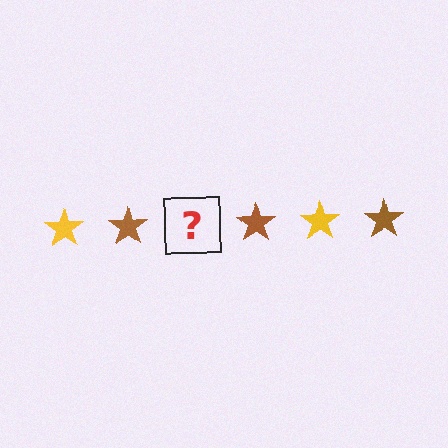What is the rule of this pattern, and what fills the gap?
The rule is that the pattern cycles through yellow, brown stars. The gap should be filled with a yellow star.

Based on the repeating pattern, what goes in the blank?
The blank should be a yellow star.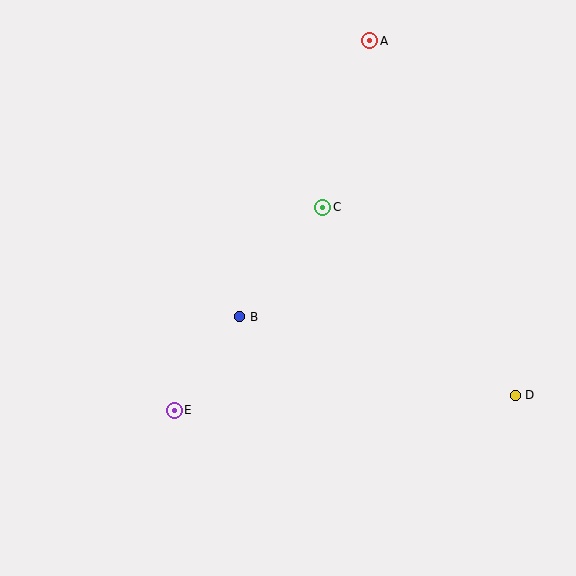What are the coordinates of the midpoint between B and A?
The midpoint between B and A is at (305, 179).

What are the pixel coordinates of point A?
Point A is at (370, 41).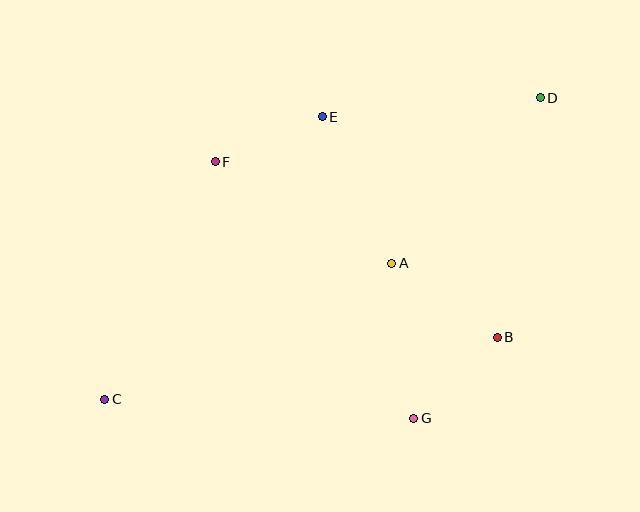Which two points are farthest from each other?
Points C and D are farthest from each other.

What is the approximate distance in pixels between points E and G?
The distance between E and G is approximately 315 pixels.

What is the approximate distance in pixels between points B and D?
The distance between B and D is approximately 243 pixels.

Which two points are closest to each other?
Points E and F are closest to each other.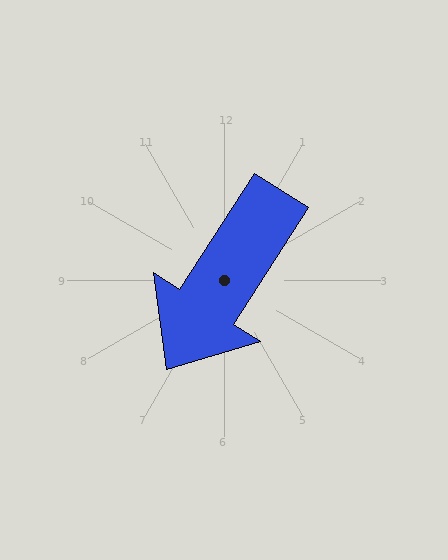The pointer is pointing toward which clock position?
Roughly 7 o'clock.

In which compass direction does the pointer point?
Southwest.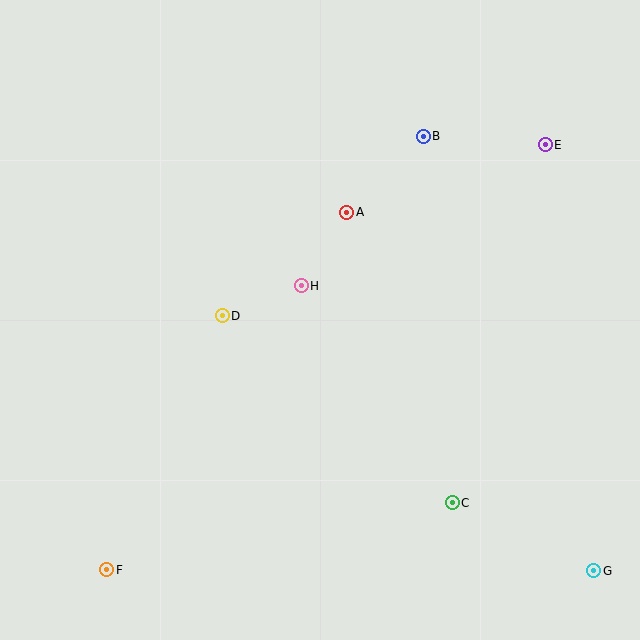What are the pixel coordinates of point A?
Point A is at (347, 212).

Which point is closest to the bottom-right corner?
Point G is closest to the bottom-right corner.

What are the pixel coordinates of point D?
Point D is at (222, 316).